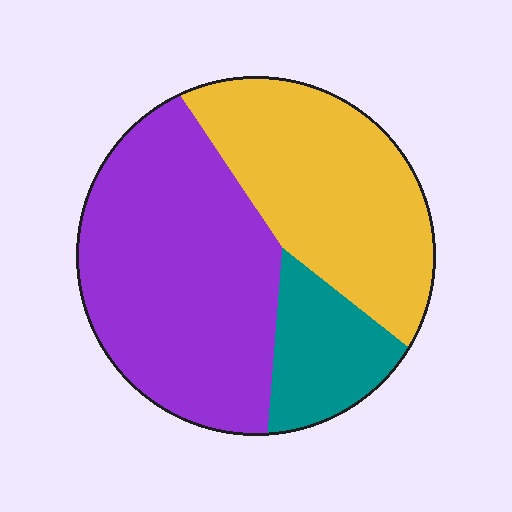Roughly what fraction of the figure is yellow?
Yellow takes up about three eighths (3/8) of the figure.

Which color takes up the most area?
Purple, at roughly 50%.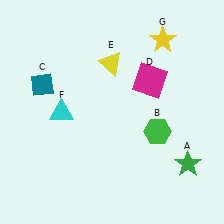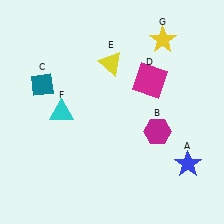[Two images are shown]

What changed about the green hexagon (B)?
In Image 1, B is green. In Image 2, it changed to magenta.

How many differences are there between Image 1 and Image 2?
There are 2 differences between the two images.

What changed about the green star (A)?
In Image 1, A is green. In Image 2, it changed to blue.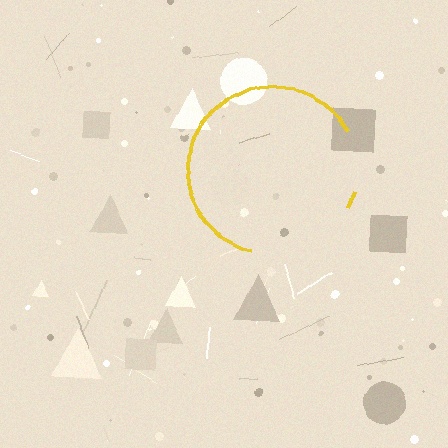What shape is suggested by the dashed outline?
The dashed outline suggests a circle.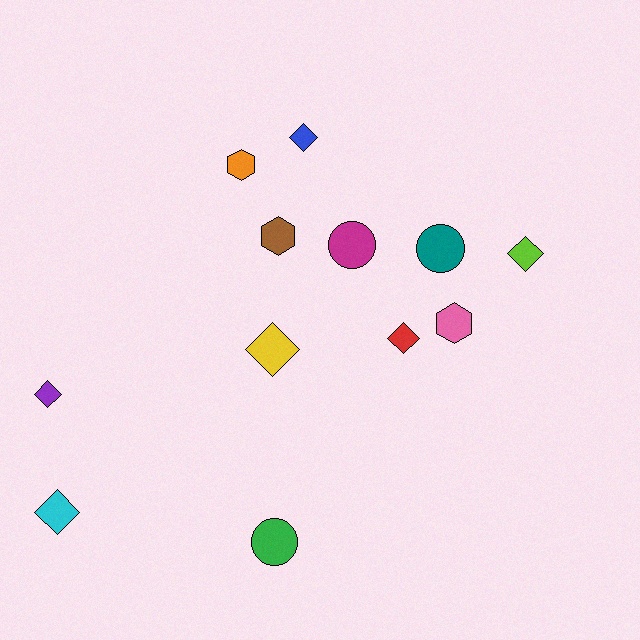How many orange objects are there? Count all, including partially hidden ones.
There is 1 orange object.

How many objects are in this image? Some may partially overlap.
There are 12 objects.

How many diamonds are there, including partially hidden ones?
There are 6 diamonds.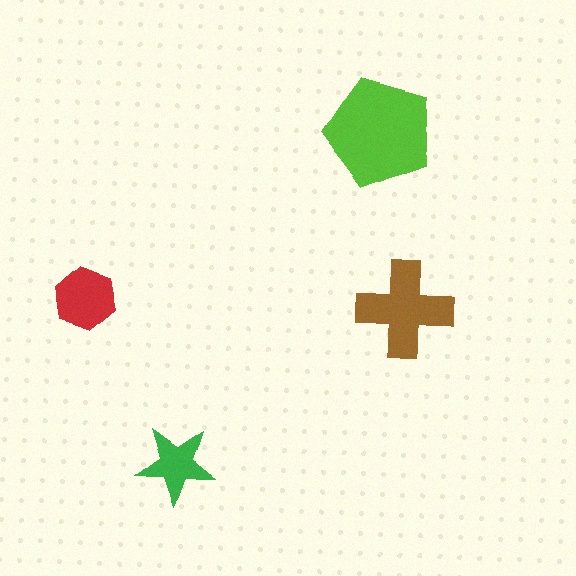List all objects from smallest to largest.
The green star, the red hexagon, the brown cross, the lime pentagon.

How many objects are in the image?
There are 4 objects in the image.